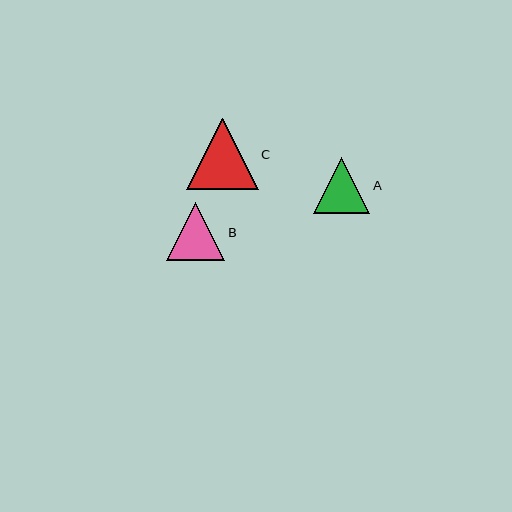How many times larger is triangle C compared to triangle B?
Triangle C is approximately 1.2 times the size of triangle B.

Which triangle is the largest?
Triangle C is the largest with a size of approximately 72 pixels.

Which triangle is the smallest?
Triangle A is the smallest with a size of approximately 56 pixels.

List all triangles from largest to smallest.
From largest to smallest: C, B, A.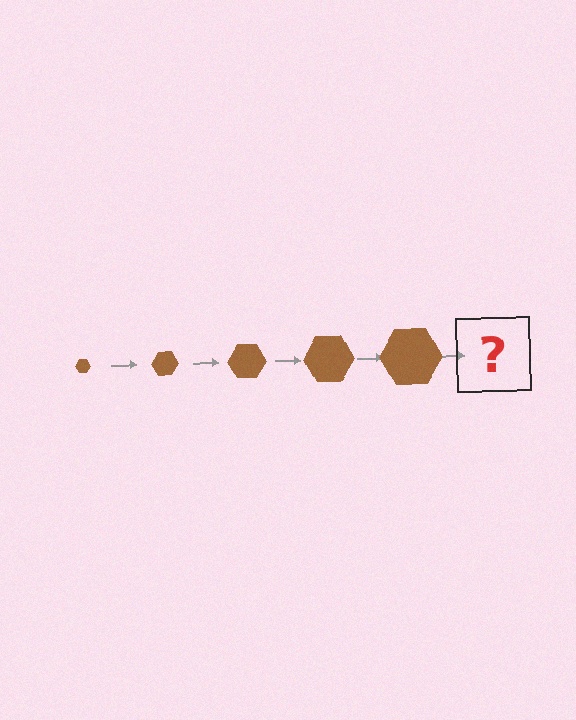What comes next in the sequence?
The next element should be a brown hexagon, larger than the previous one.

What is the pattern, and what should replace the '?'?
The pattern is that the hexagon gets progressively larger each step. The '?' should be a brown hexagon, larger than the previous one.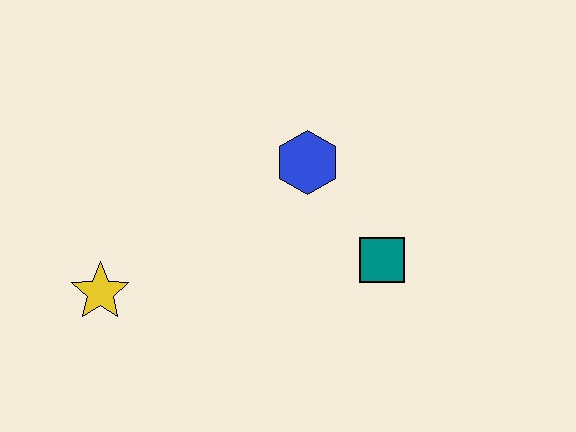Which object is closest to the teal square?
The blue hexagon is closest to the teal square.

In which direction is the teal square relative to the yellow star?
The teal square is to the right of the yellow star.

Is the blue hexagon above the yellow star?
Yes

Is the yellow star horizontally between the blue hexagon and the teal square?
No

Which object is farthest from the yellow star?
The teal square is farthest from the yellow star.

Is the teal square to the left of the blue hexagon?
No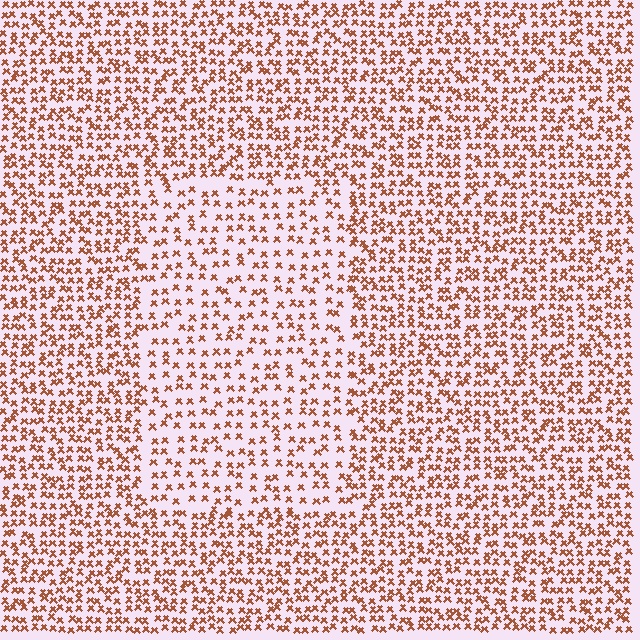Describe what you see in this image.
The image contains small brown elements arranged at two different densities. A rectangle-shaped region is visible where the elements are less densely packed than the surrounding area.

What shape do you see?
I see a rectangle.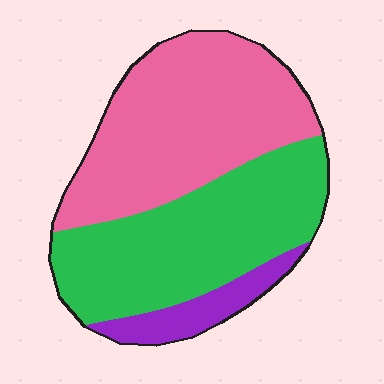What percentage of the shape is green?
Green takes up about two fifths (2/5) of the shape.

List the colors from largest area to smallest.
From largest to smallest: pink, green, purple.